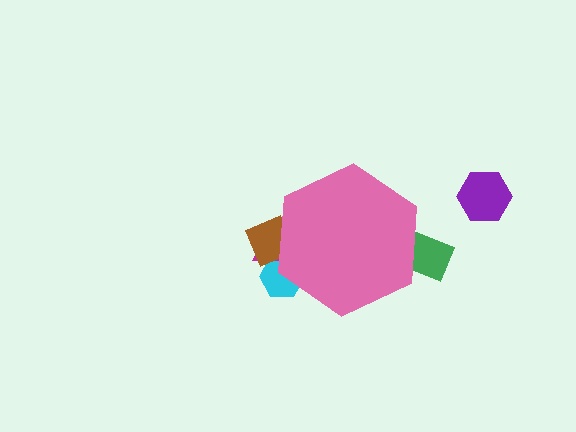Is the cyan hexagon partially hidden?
Yes, the cyan hexagon is partially hidden behind the pink hexagon.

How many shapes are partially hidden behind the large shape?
4 shapes are partially hidden.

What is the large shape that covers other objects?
A pink hexagon.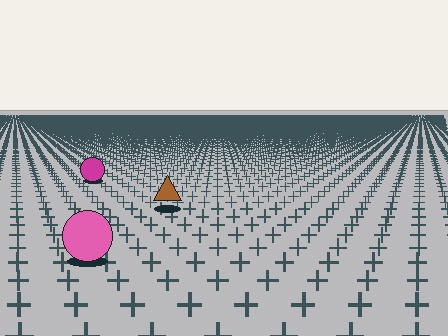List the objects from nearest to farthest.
From nearest to farthest: the pink circle, the brown triangle, the magenta circle.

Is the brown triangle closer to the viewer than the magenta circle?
Yes. The brown triangle is closer — you can tell from the texture gradient: the ground texture is coarser near it.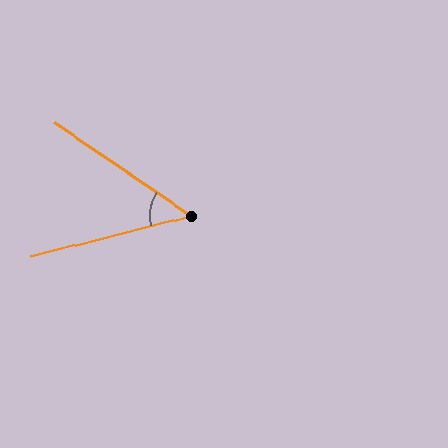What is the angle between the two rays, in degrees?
Approximately 48 degrees.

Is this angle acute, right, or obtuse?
It is acute.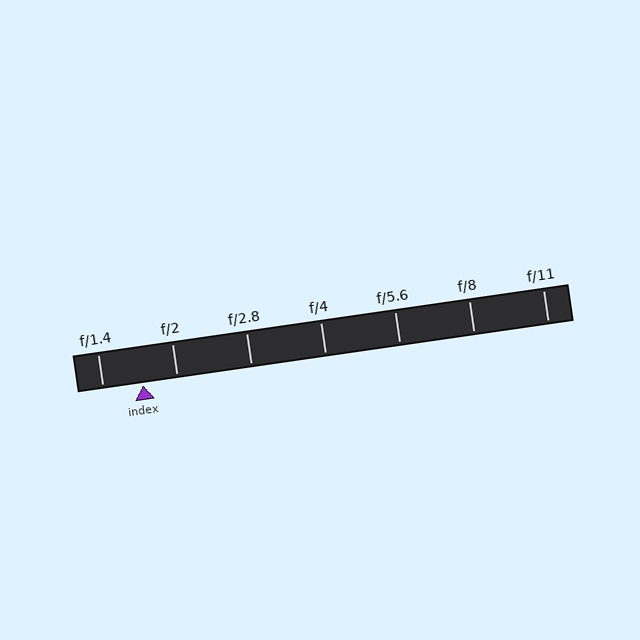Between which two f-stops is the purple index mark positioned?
The index mark is between f/1.4 and f/2.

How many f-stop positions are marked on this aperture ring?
There are 7 f-stop positions marked.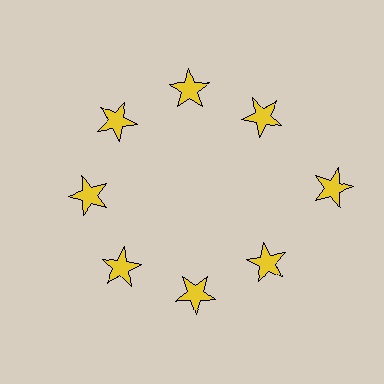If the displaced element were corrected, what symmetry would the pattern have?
It would have 8-fold rotational symmetry — the pattern would map onto itself every 45 degrees.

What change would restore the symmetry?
The symmetry would be restored by moving it inward, back onto the ring so that all 8 stars sit at equal angles and equal distance from the center.